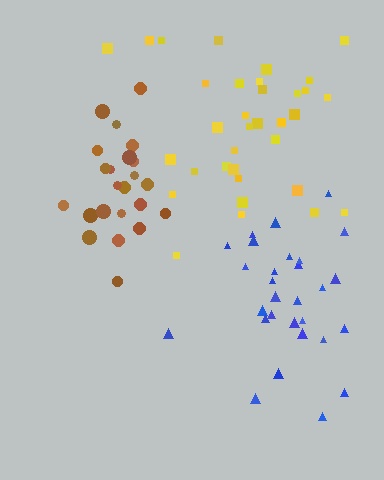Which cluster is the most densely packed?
Brown.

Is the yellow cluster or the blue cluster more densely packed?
Blue.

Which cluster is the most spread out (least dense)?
Yellow.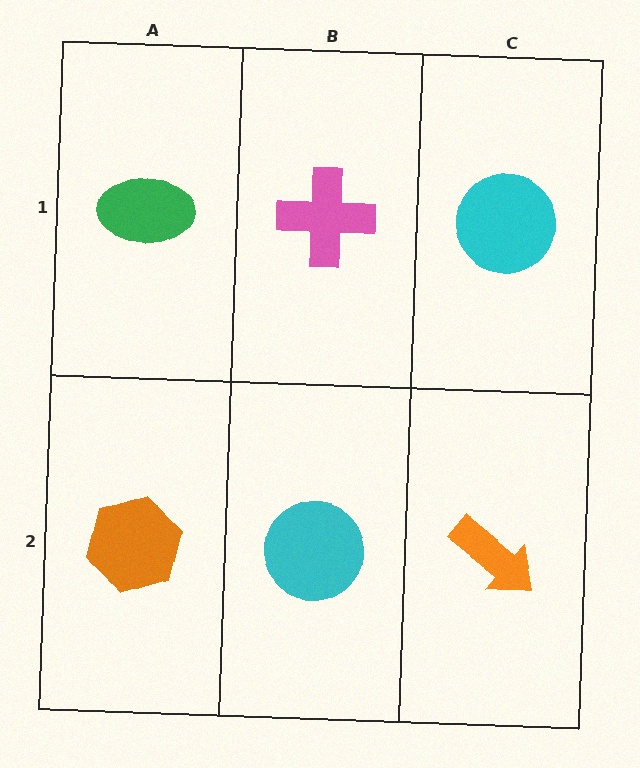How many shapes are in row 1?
3 shapes.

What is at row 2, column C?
An orange arrow.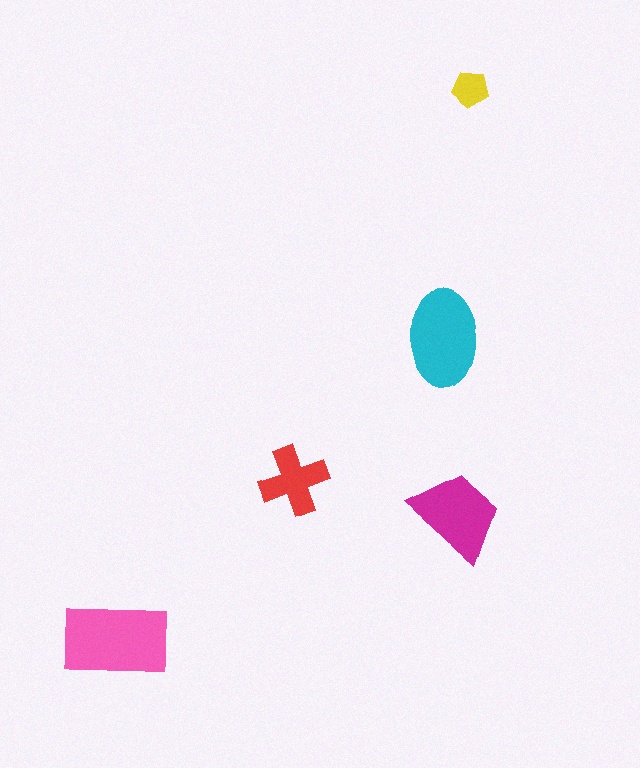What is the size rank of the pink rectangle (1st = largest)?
1st.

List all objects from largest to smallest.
The pink rectangle, the cyan ellipse, the magenta trapezoid, the red cross, the yellow pentagon.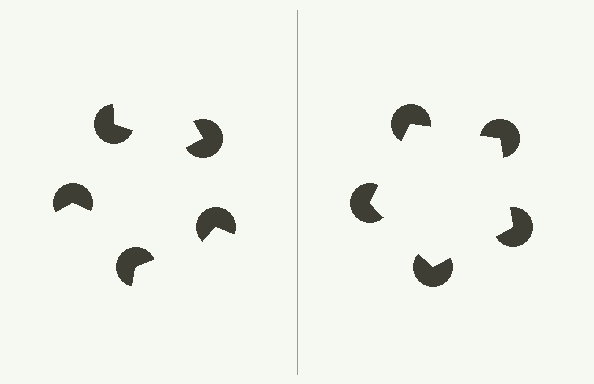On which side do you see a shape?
An illusory pentagon appears on the right side. On the left side the wedge cuts are rotated, so no coherent shape forms.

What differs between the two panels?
The pac-man discs are positioned identically on both sides; only the wedge orientations differ. On the right they align to a pentagon; on the left they are misaligned.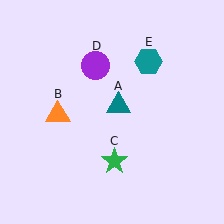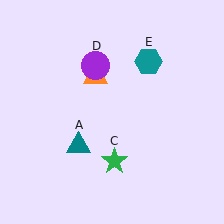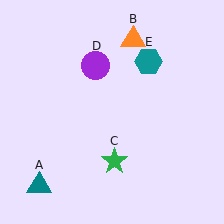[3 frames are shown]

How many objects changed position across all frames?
2 objects changed position: teal triangle (object A), orange triangle (object B).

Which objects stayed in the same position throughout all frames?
Green star (object C) and purple circle (object D) and teal hexagon (object E) remained stationary.